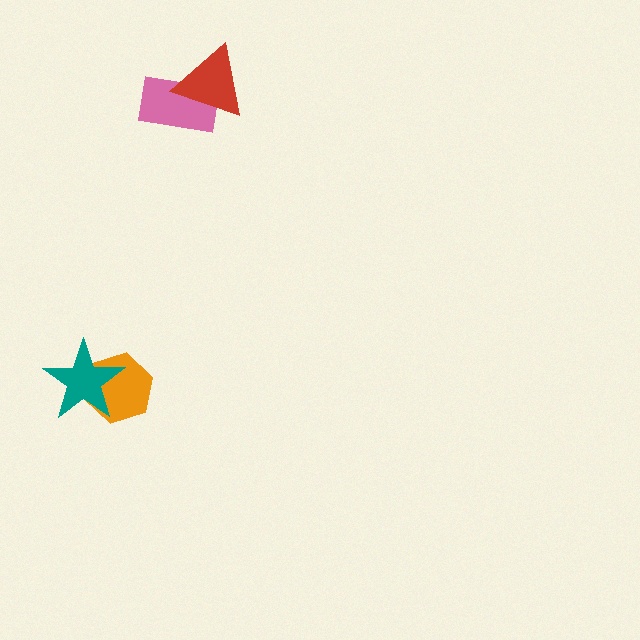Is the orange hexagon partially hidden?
Yes, it is partially covered by another shape.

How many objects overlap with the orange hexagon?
1 object overlaps with the orange hexagon.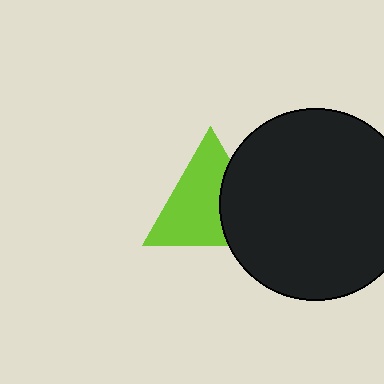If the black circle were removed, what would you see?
You would see the complete lime triangle.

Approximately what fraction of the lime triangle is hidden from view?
Roughly 34% of the lime triangle is hidden behind the black circle.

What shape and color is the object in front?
The object in front is a black circle.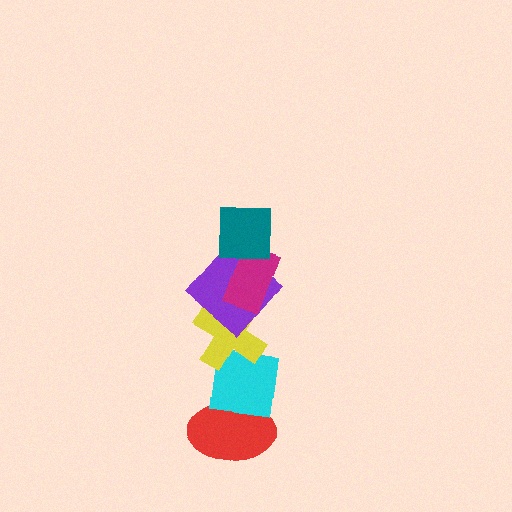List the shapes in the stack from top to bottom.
From top to bottom: the teal square, the magenta rectangle, the purple diamond, the yellow cross, the cyan square, the red ellipse.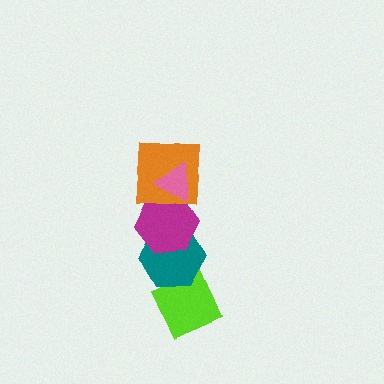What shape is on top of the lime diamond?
The teal hexagon is on top of the lime diamond.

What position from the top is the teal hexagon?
The teal hexagon is 4th from the top.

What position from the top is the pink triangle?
The pink triangle is 1st from the top.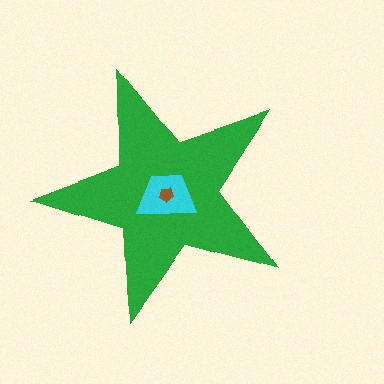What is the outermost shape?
The green star.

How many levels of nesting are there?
3.